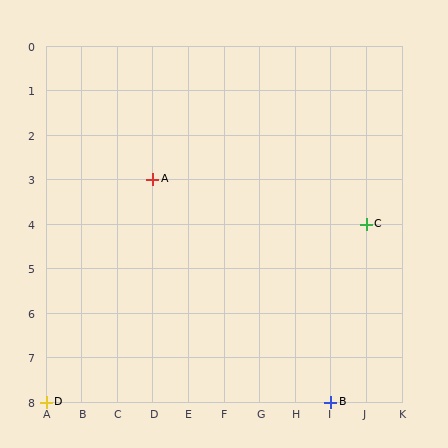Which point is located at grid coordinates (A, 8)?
Point D is at (A, 8).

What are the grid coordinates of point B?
Point B is at grid coordinates (I, 8).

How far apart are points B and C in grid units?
Points B and C are 1 column and 4 rows apart (about 4.1 grid units diagonally).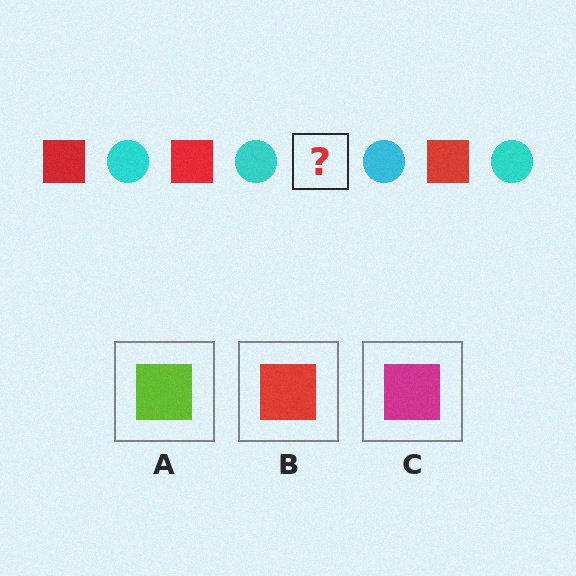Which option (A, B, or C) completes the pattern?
B.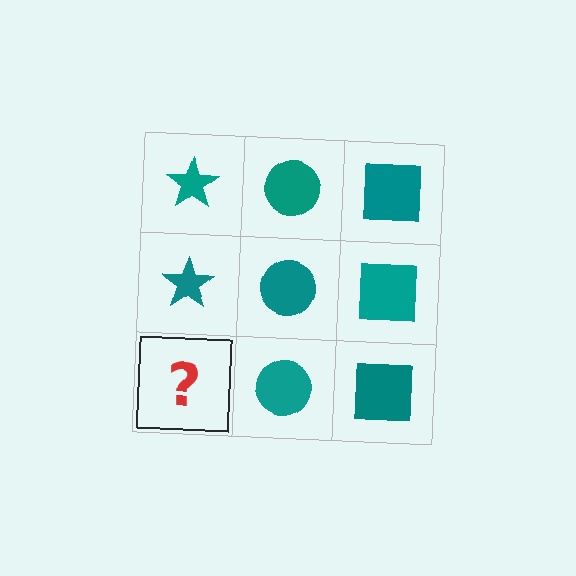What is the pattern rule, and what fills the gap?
The rule is that each column has a consistent shape. The gap should be filled with a teal star.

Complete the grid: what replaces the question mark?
The question mark should be replaced with a teal star.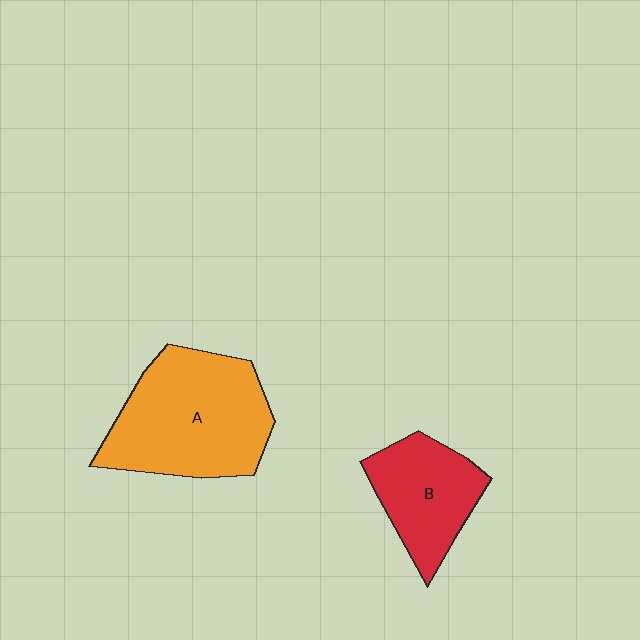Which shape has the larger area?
Shape A (orange).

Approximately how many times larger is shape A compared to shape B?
Approximately 1.7 times.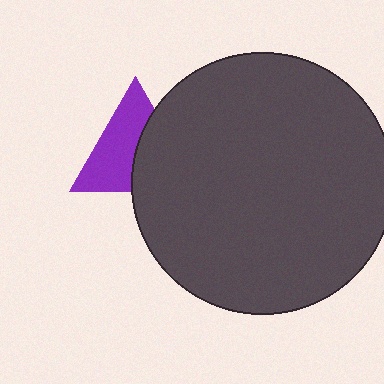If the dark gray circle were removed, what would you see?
You would see the complete purple triangle.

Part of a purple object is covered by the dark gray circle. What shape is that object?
It is a triangle.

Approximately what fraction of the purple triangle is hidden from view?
Roughly 43% of the purple triangle is hidden behind the dark gray circle.